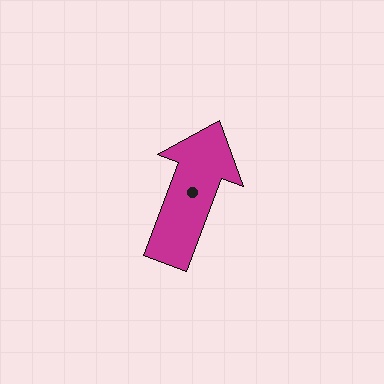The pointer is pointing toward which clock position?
Roughly 1 o'clock.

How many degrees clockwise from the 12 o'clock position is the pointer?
Approximately 21 degrees.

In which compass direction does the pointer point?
North.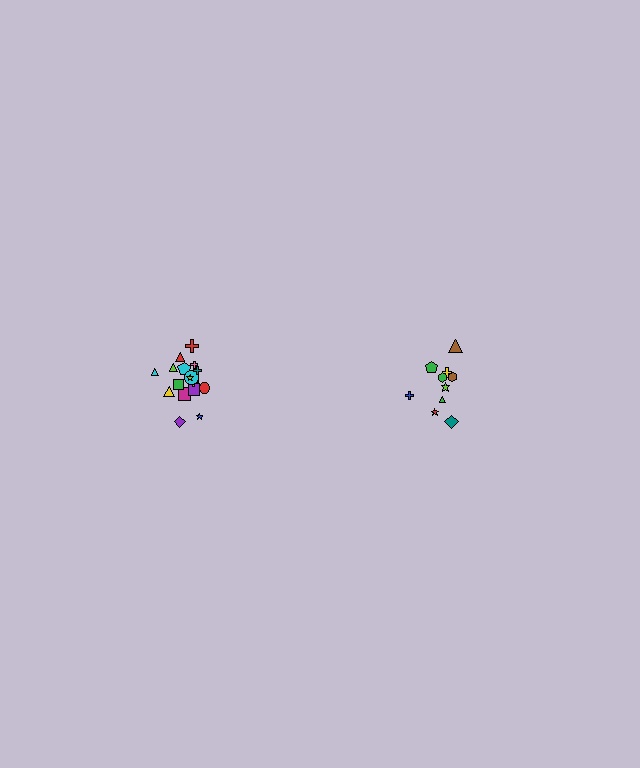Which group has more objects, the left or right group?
The left group.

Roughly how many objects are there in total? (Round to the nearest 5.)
Roughly 30 objects in total.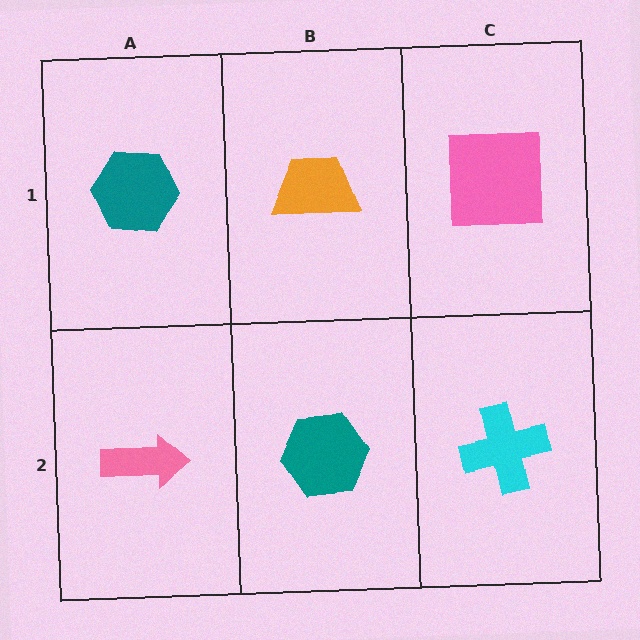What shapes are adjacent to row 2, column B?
An orange trapezoid (row 1, column B), a pink arrow (row 2, column A), a cyan cross (row 2, column C).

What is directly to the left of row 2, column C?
A teal hexagon.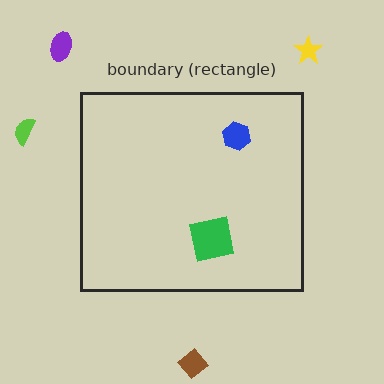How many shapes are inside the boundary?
2 inside, 4 outside.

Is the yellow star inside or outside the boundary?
Outside.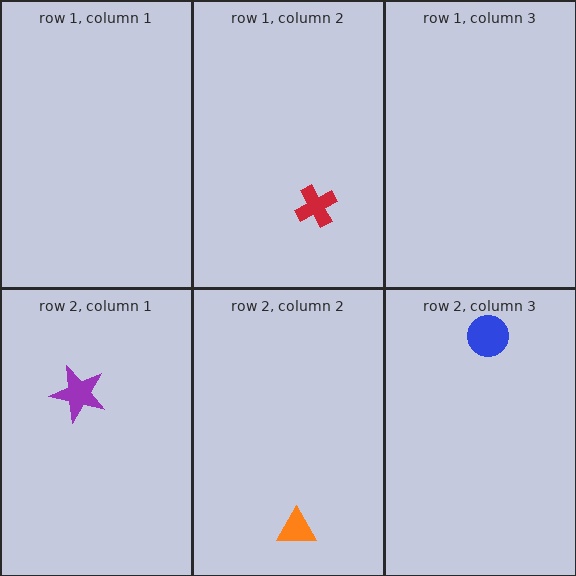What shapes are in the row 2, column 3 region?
The blue circle.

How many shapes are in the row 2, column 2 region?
1.